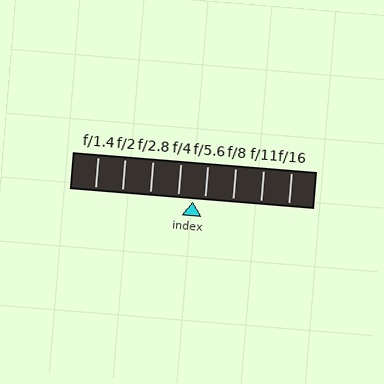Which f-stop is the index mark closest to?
The index mark is closest to f/5.6.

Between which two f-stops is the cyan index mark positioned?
The index mark is between f/4 and f/5.6.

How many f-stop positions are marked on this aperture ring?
There are 8 f-stop positions marked.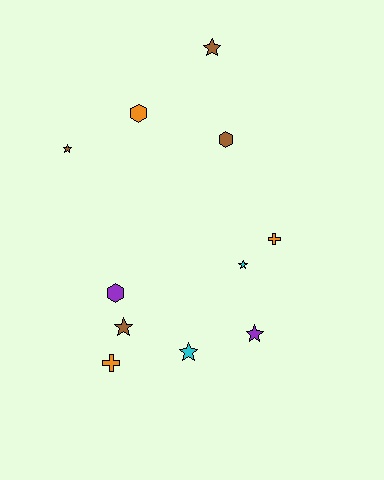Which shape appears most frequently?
Star, with 6 objects.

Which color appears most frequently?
Brown, with 4 objects.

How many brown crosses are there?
There are no brown crosses.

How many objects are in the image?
There are 11 objects.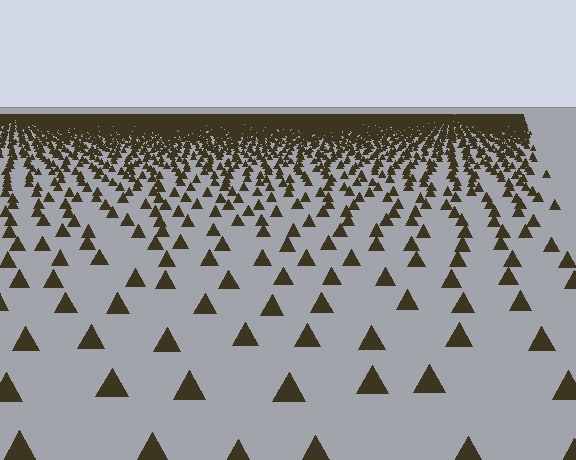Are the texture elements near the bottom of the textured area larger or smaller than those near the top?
Larger. Near the bottom, elements are closer to the viewer and appear at a bigger on-screen size.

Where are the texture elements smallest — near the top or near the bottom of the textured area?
Near the top.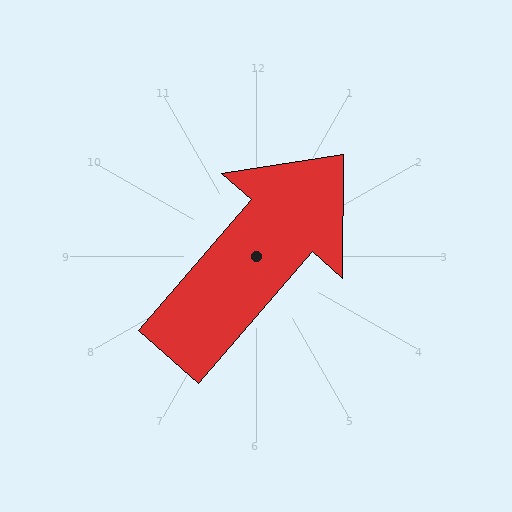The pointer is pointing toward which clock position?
Roughly 1 o'clock.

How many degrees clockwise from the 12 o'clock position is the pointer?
Approximately 41 degrees.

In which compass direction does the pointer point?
Northeast.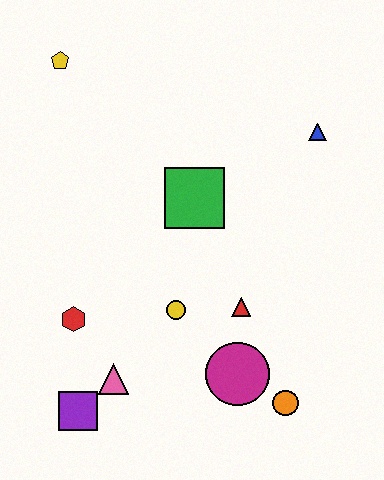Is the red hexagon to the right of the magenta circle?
No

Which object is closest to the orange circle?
The magenta circle is closest to the orange circle.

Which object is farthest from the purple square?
The blue triangle is farthest from the purple square.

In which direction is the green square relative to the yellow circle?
The green square is above the yellow circle.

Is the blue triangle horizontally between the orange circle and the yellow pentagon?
No